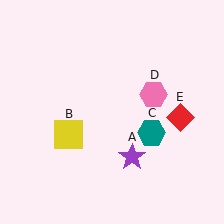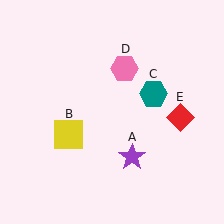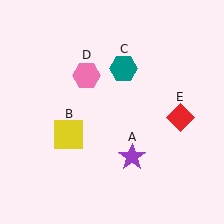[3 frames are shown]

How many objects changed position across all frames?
2 objects changed position: teal hexagon (object C), pink hexagon (object D).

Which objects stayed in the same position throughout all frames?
Purple star (object A) and yellow square (object B) and red diamond (object E) remained stationary.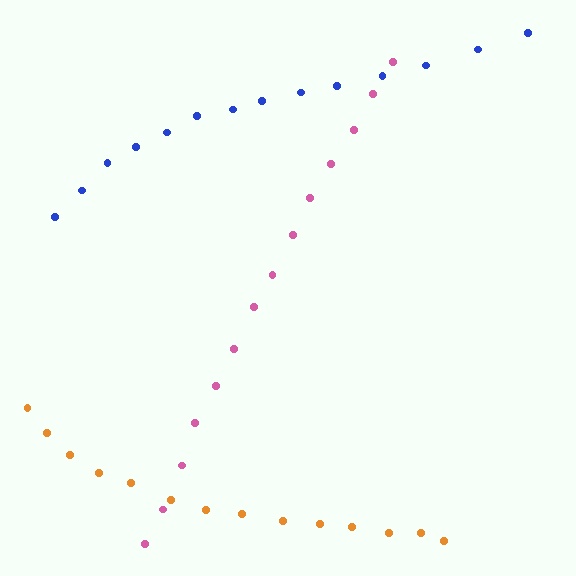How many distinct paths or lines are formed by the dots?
There are 3 distinct paths.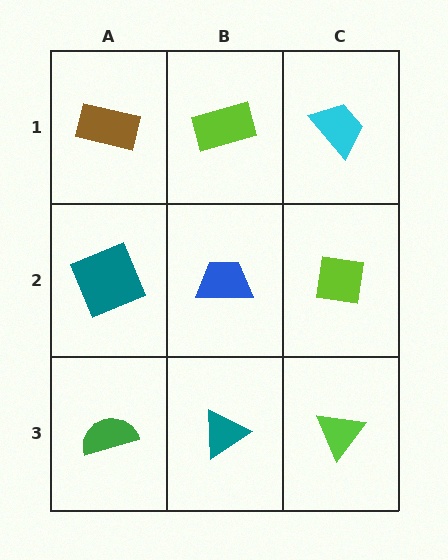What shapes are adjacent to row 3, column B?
A blue trapezoid (row 2, column B), a green semicircle (row 3, column A), a lime triangle (row 3, column C).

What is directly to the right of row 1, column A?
A lime rectangle.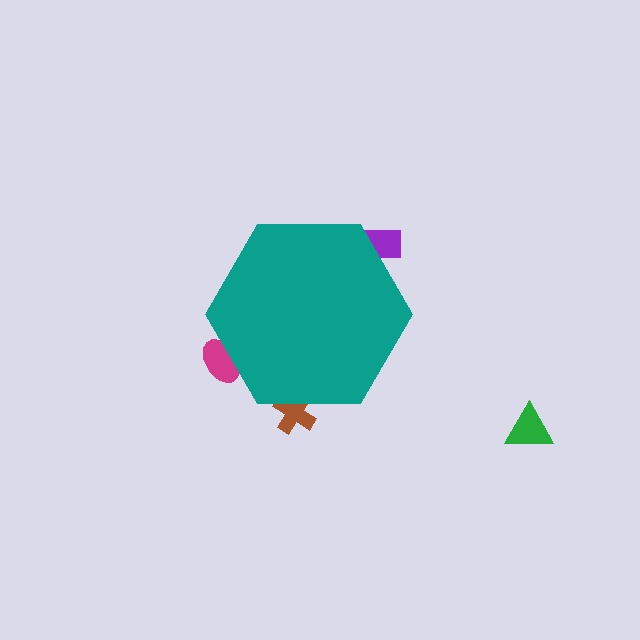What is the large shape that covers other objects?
A teal hexagon.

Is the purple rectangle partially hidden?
Yes, the purple rectangle is partially hidden behind the teal hexagon.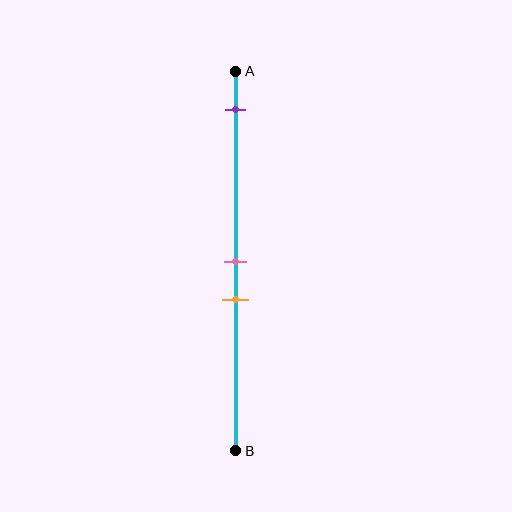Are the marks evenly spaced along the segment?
No, the marks are not evenly spaced.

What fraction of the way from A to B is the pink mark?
The pink mark is approximately 50% (0.5) of the way from A to B.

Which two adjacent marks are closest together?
The pink and orange marks are the closest adjacent pair.